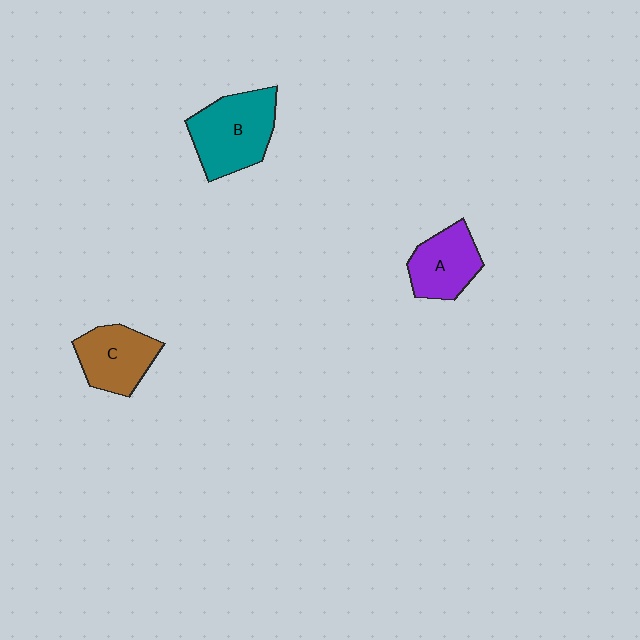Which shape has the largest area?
Shape B (teal).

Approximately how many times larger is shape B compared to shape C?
Approximately 1.3 times.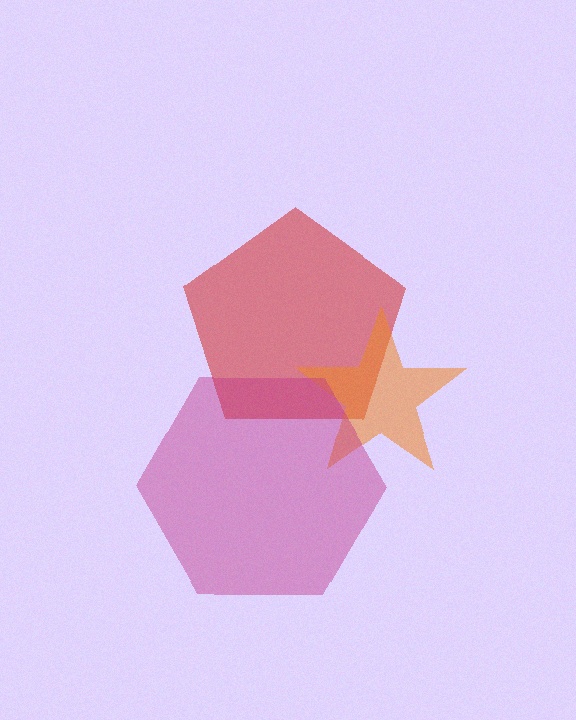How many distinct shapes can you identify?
There are 3 distinct shapes: a red pentagon, an orange star, a magenta hexagon.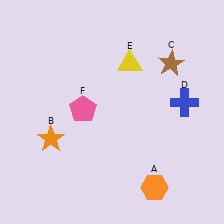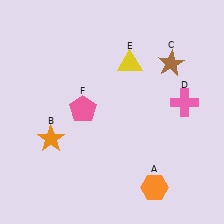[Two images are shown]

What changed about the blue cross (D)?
In Image 1, D is blue. In Image 2, it changed to pink.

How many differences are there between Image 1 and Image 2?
There is 1 difference between the two images.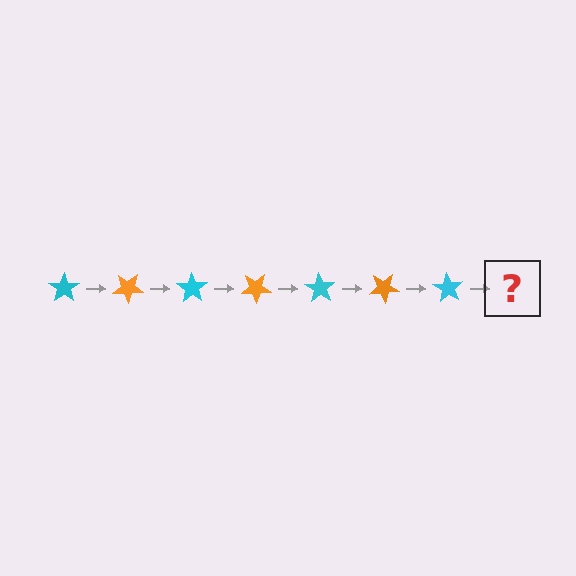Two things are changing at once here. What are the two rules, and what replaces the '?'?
The two rules are that it rotates 35 degrees each step and the color cycles through cyan and orange. The '?' should be an orange star, rotated 245 degrees from the start.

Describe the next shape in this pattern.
It should be an orange star, rotated 245 degrees from the start.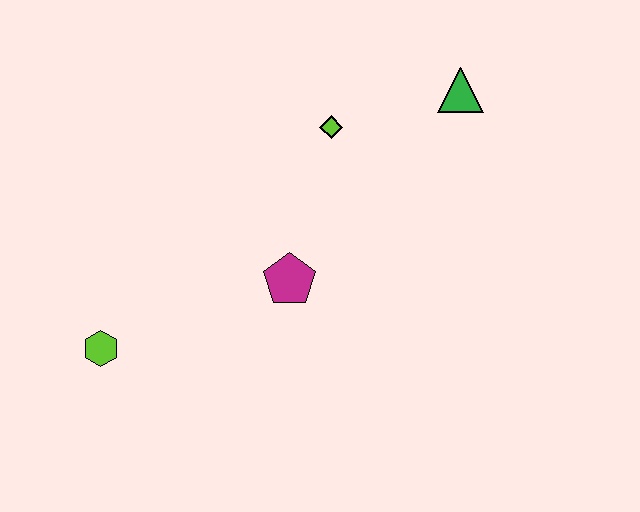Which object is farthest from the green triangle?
The lime hexagon is farthest from the green triangle.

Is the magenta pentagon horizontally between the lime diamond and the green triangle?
No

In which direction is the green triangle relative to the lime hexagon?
The green triangle is to the right of the lime hexagon.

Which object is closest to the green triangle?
The lime diamond is closest to the green triangle.